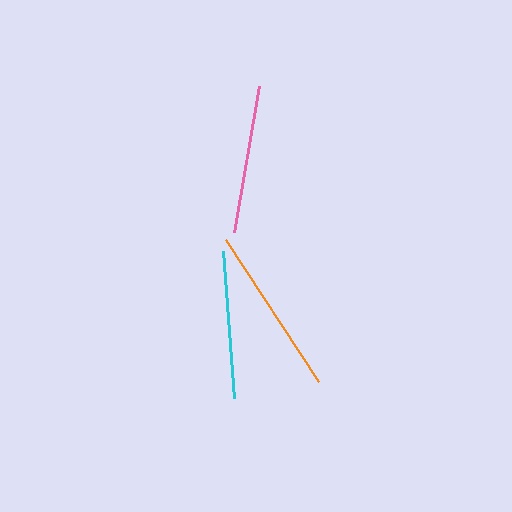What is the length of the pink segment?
The pink segment is approximately 148 pixels long.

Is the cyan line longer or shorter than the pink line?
The pink line is longer than the cyan line.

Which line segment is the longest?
The orange line is the longest at approximately 170 pixels.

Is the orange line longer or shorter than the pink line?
The orange line is longer than the pink line.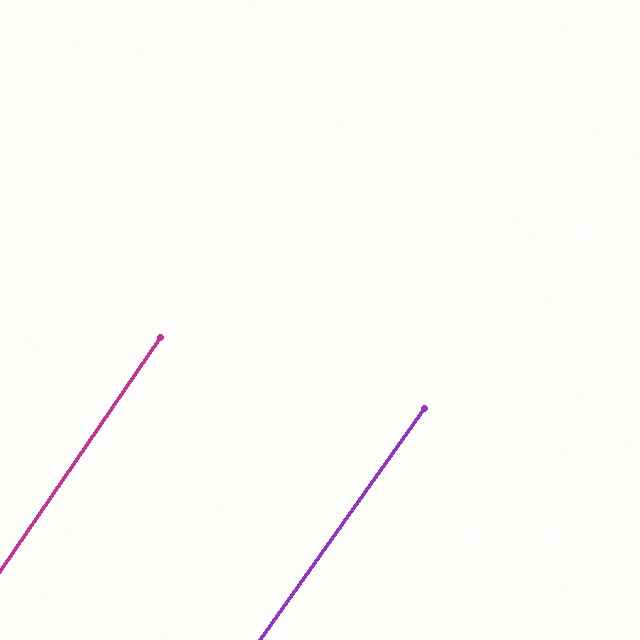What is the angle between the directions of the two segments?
Approximately 1 degree.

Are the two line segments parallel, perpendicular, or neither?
Parallel — their directions differ by only 0.6°.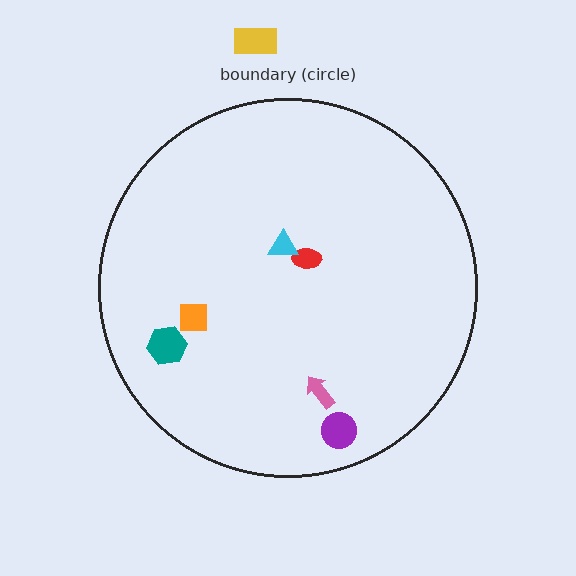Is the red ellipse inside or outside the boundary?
Inside.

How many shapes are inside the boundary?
6 inside, 1 outside.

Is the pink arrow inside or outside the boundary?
Inside.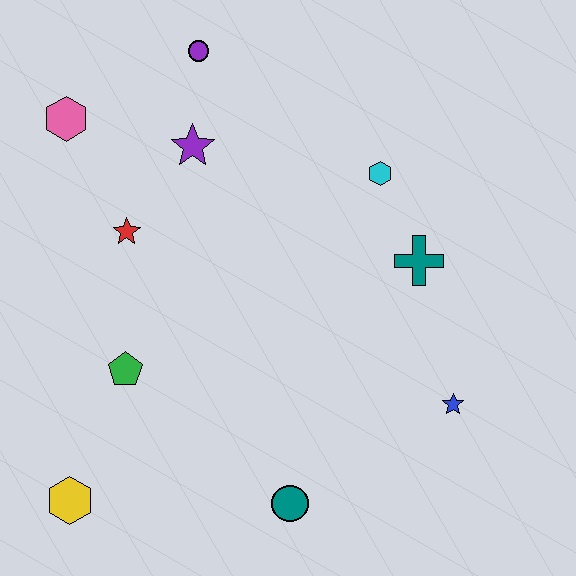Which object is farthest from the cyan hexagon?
The yellow hexagon is farthest from the cyan hexagon.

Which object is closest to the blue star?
The teal cross is closest to the blue star.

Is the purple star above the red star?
Yes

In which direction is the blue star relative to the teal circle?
The blue star is to the right of the teal circle.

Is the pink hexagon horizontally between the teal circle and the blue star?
No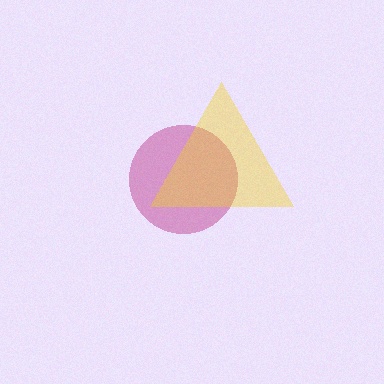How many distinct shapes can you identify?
There are 2 distinct shapes: a magenta circle, a yellow triangle.